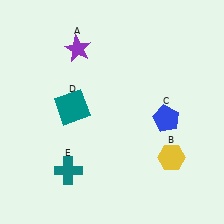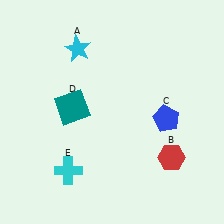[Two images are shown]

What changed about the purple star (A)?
In Image 1, A is purple. In Image 2, it changed to cyan.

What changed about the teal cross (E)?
In Image 1, E is teal. In Image 2, it changed to cyan.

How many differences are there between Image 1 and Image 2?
There are 3 differences between the two images.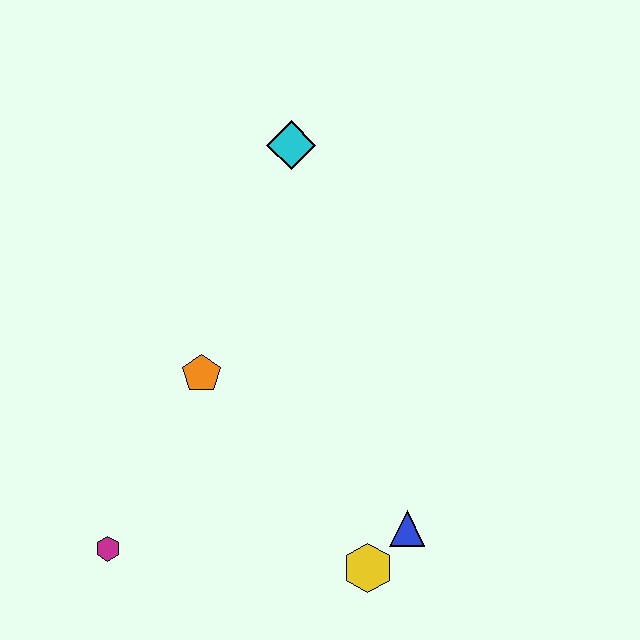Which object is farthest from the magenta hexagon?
The cyan diamond is farthest from the magenta hexagon.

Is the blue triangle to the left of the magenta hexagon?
No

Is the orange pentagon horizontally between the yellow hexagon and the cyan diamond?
No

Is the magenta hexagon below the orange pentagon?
Yes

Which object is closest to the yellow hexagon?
The blue triangle is closest to the yellow hexagon.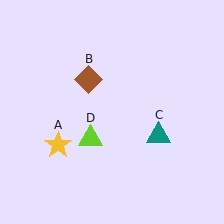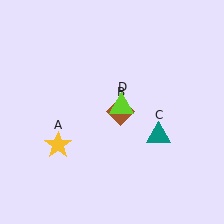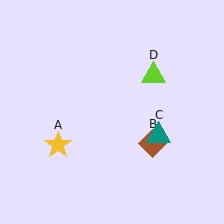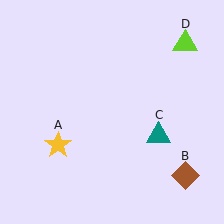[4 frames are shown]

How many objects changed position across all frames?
2 objects changed position: brown diamond (object B), lime triangle (object D).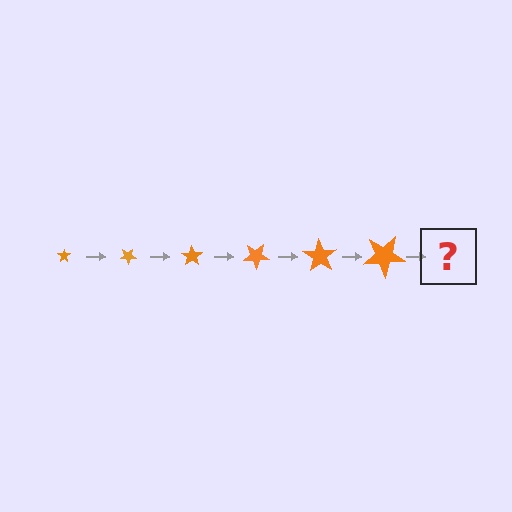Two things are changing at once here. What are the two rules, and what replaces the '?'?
The two rules are that the star grows larger each step and it rotates 35 degrees each step. The '?' should be a star, larger than the previous one and rotated 210 degrees from the start.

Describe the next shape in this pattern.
It should be a star, larger than the previous one and rotated 210 degrees from the start.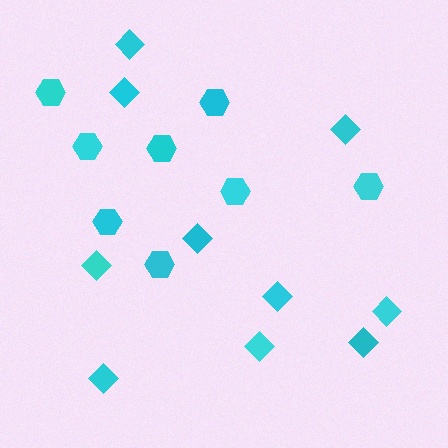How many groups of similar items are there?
There are 2 groups: one group of diamonds (10) and one group of hexagons (8).